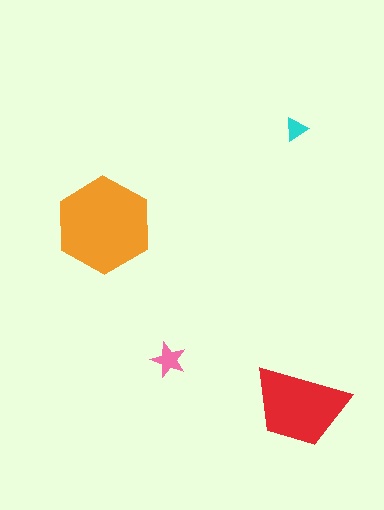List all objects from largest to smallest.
The orange hexagon, the red trapezoid, the pink star, the cyan triangle.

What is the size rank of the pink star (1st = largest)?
3rd.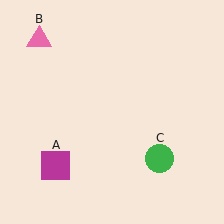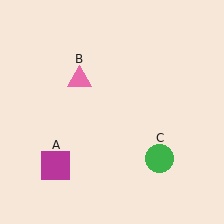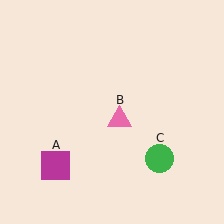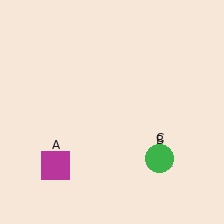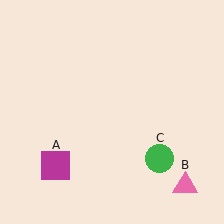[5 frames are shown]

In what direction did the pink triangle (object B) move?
The pink triangle (object B) moved down and to the right.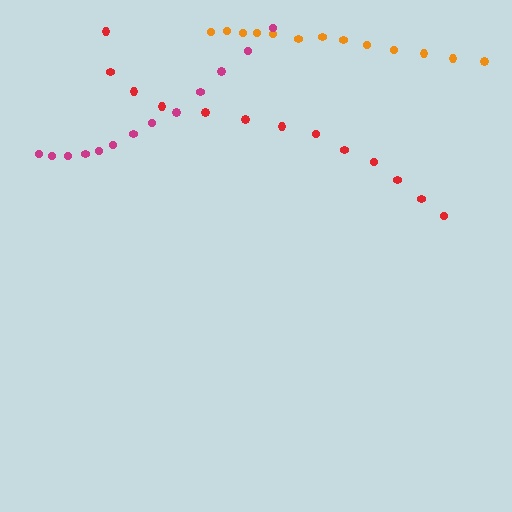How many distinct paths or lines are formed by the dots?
There are 3 distinct paths.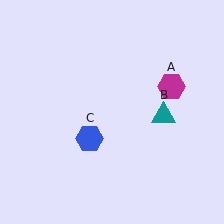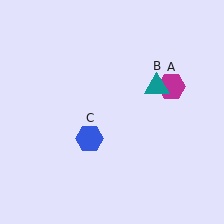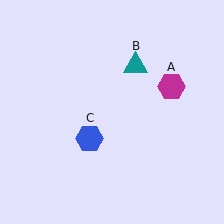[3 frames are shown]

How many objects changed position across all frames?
1 object changed position: teal triangle (object B).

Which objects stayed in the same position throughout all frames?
Magenta hexagon (object A) and blue hexagon (object C) remained stationary.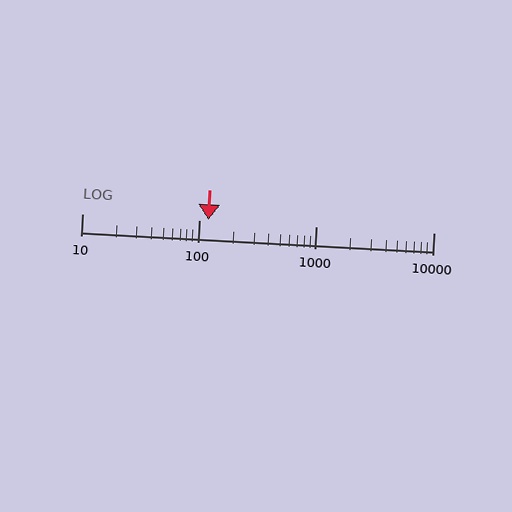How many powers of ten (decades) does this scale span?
The scale spans 3 decades, from 10 to 10000.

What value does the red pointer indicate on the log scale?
The pointer indicates approximately 120.